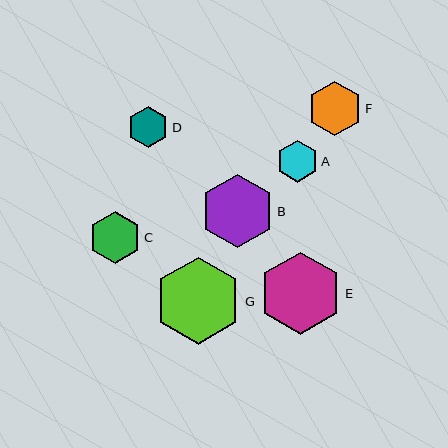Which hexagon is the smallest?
Hexagon D is the smallest with a size of approximately 41 pixels.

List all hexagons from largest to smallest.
From largest to smallest: G, E, B, F, C, A, D.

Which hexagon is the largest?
Hexagon G is the largest with a size of approximately 87 pixels.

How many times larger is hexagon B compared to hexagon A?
Hexagon B is approximately 1.8 times the size of hexagon A.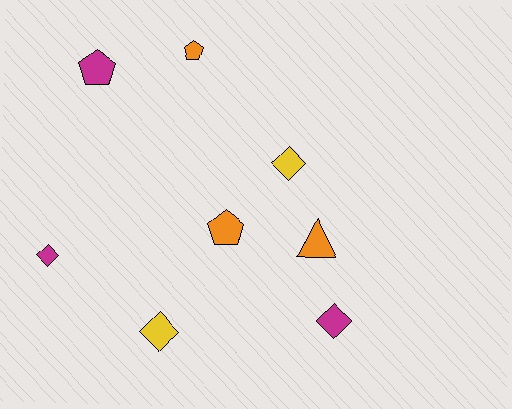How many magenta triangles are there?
There are no magenta triangles.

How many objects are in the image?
There are 8 objects.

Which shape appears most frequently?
Diamond, with 4 objects.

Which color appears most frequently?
Orange, with 3 objects.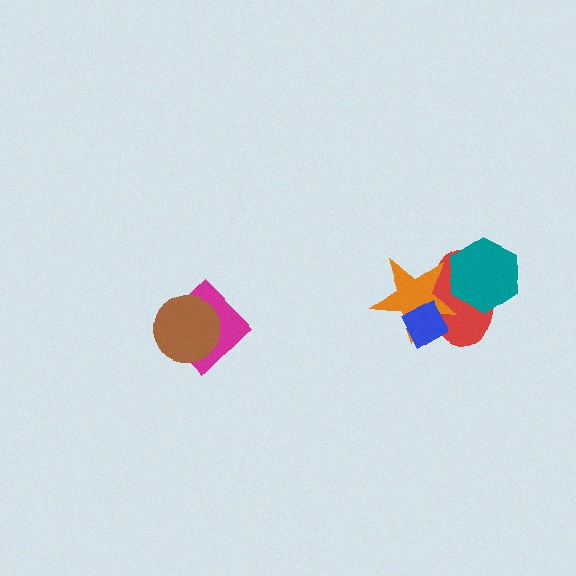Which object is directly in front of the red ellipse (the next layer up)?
The teal hexagon is directly in front of the red ellipse.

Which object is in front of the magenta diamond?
The brown circle is in front of the magenta diamond.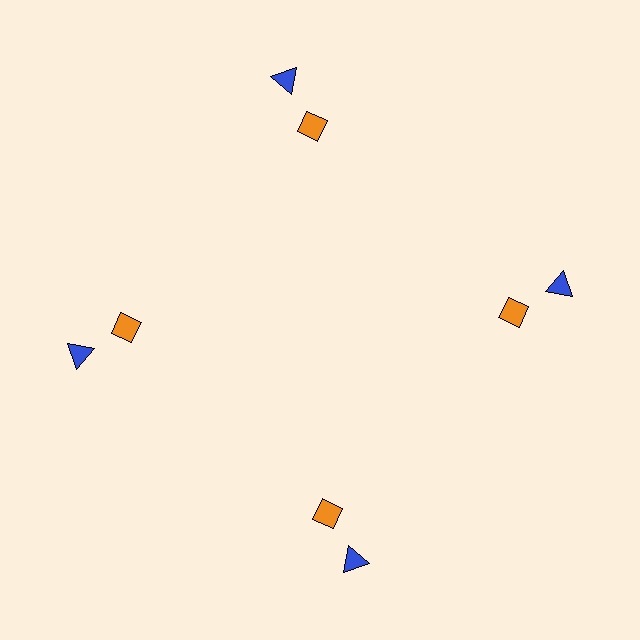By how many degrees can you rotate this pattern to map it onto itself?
The pattern maps onto itself every 90 degrees of rotation.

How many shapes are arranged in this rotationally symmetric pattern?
There are 8 shapes, arranged in 4 groups of 2.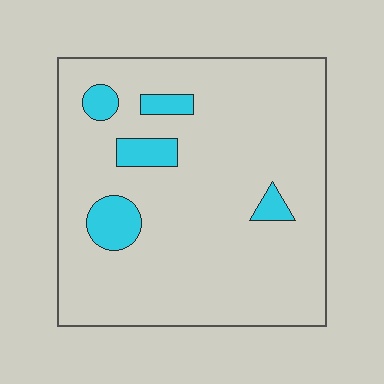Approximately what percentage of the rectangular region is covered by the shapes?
Approximately 10%.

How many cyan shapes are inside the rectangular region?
5.